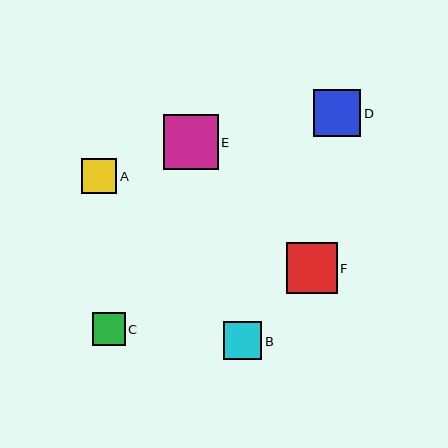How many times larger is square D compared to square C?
Square D is approximately 1.5 times the size of square C.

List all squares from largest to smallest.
From largest to smallest: E, F, D, B, A, C.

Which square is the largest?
Square E is the largest with a size of approximately 55 pixels.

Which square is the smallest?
Square C is the smallest with a size of approximately 33 pixels.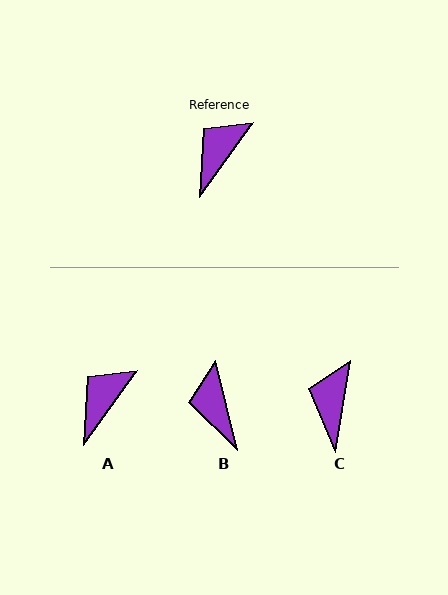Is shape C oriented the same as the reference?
No, it is off by about 27 degrees.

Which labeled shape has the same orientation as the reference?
A.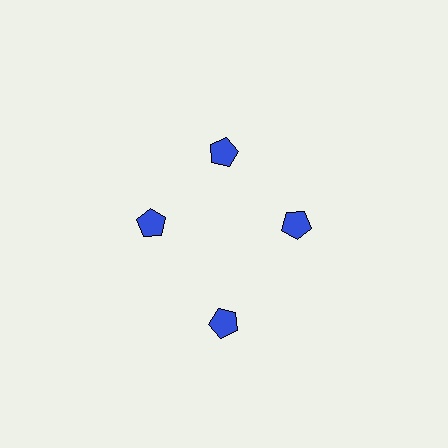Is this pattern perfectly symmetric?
No. The 4 blue pentagons are arranged in a ring, but one element near the 6 o'clock position is pushed outward from the center, breaking the 4-fold rotational symmetry.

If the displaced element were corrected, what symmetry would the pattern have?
It would have 4-fold rotational symmetry — the pattern would map onto itself every 90 degrees.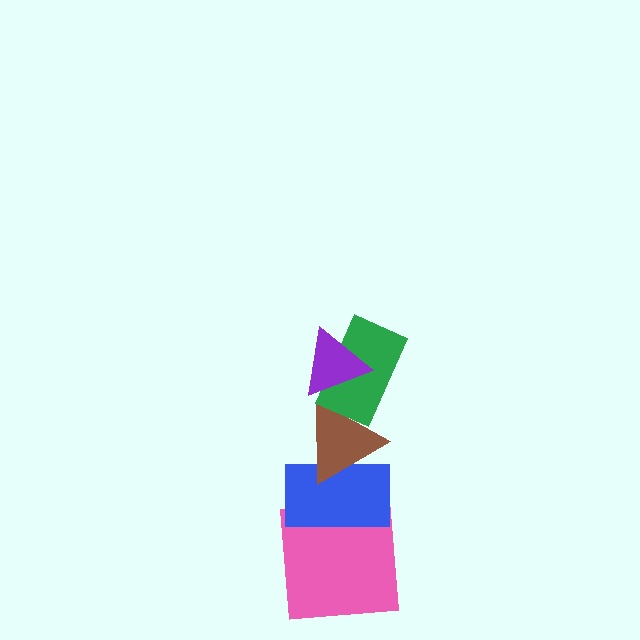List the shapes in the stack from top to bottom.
From top to bottom: the purple triangle, the green rectangle, the brown triangle, the blue rectangle, the pink square.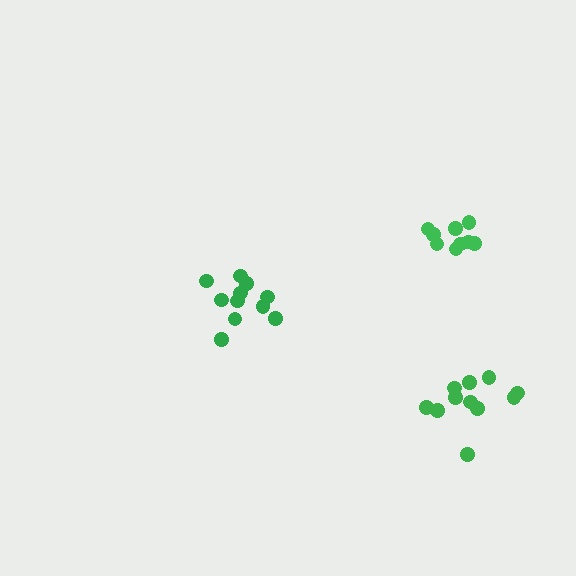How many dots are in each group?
Group 1: 11 dots, Group 2: 11 dots, Group 3: 9 dots (31 total).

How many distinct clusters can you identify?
There are 3 distinct clusters.